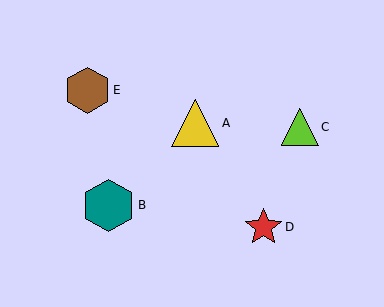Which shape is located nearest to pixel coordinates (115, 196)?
The teal hexagon (labeled B) at (108, 205) is nearest to that location.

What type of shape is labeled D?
Shape D is a red star.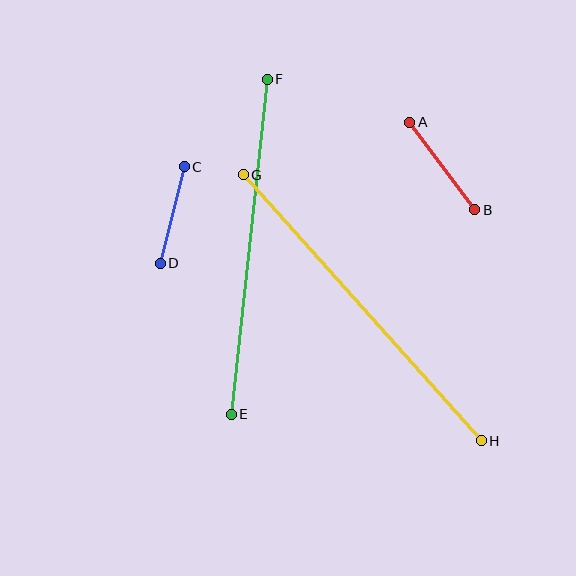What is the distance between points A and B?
The distance is approximately 109 pixels.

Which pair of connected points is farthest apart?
Points G and H are farthest apart.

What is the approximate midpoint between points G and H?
The midpoint is at approximately (362, 308) pixels.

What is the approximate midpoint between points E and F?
The midpoint is at approximately (249, 247) pixels.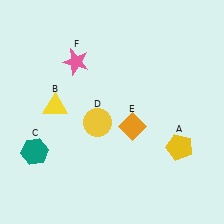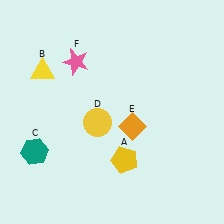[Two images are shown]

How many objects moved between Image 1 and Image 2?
2 objects moved between the two images.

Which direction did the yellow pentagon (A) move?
The yellow pentagon (A) moved left.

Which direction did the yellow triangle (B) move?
The yellow triangle (B) moved up.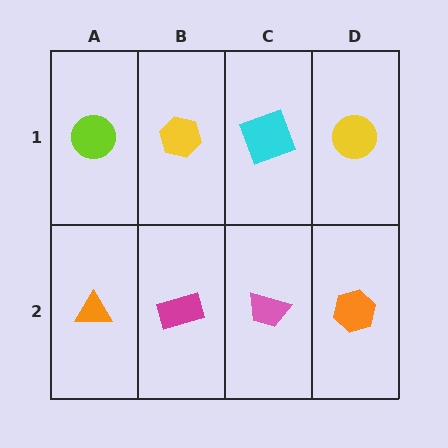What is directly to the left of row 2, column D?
A pink trapezoid.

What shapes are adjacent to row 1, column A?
An orange triangle (row 2, column A), a yellow hexagon (row 1, column B).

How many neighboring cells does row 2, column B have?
3.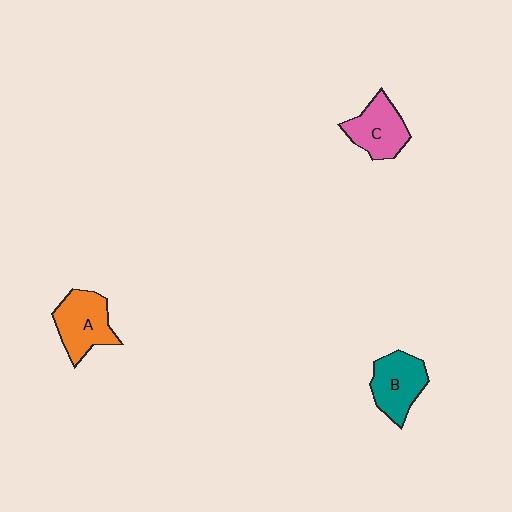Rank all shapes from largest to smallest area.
From largest to smallest: A (orange), B (teal), C (pink).